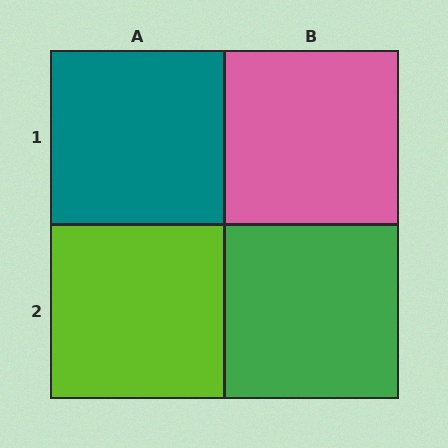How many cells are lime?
1 cell is lime.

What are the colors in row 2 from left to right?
Lime, green.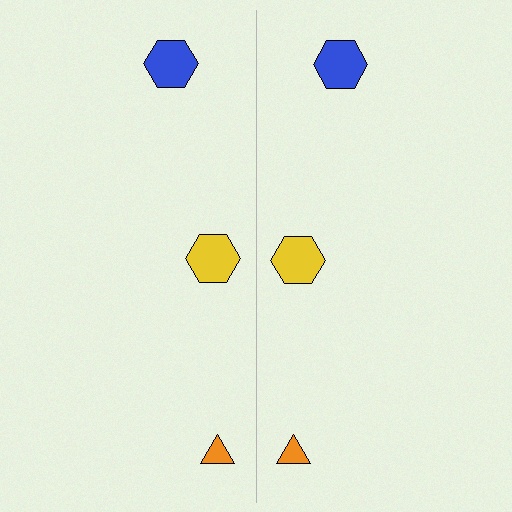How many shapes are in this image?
There are 6 shapes in this image.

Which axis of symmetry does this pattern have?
The pattern has a vertical axis of symmetry running through the center of the image.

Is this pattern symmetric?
Yes, this pattern has bilateral (reflection) symmetry.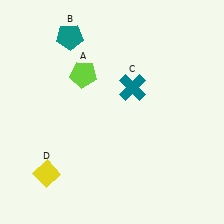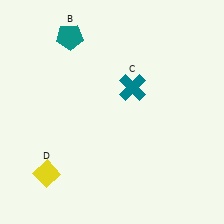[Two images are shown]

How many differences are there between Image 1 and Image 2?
There is 1 difference between the two images.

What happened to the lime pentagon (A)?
The lime pentagon (A) was removed in Image 2. It was in the top-left area of Image 1.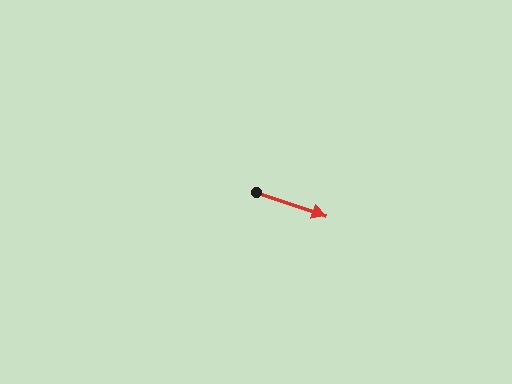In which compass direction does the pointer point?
East.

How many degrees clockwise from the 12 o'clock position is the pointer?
Approximately 108 degrees.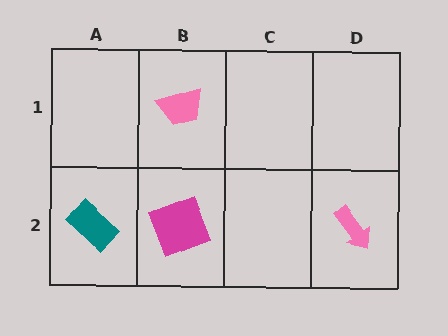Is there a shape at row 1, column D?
No, that cell is empty.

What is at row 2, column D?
A pink arrow.